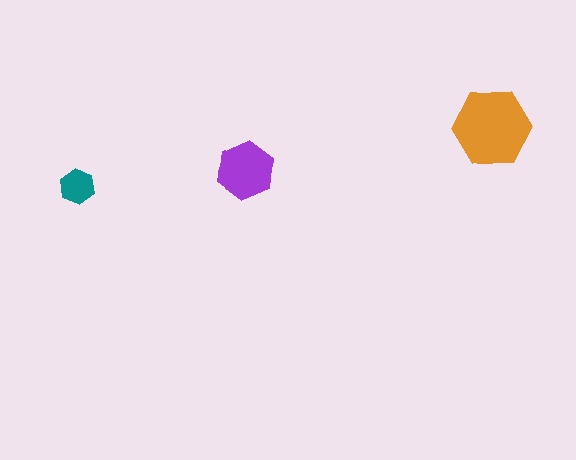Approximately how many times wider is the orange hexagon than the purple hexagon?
About 1.5 times wider.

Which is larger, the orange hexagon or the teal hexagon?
The orange one.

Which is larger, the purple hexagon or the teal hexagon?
The purple one.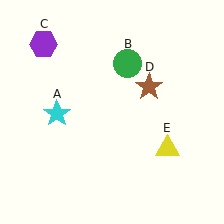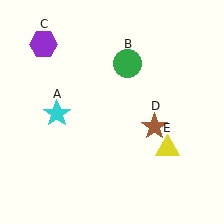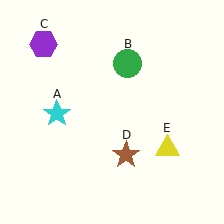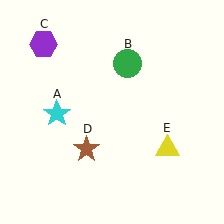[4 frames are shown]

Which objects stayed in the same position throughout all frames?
Cyan star (object A) and green circle (object B) and purple hexagon (object C) and yellow triangle (object E) remained stationary.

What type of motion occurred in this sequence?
The brown star (object D) rotated clockwise around the center of the scene.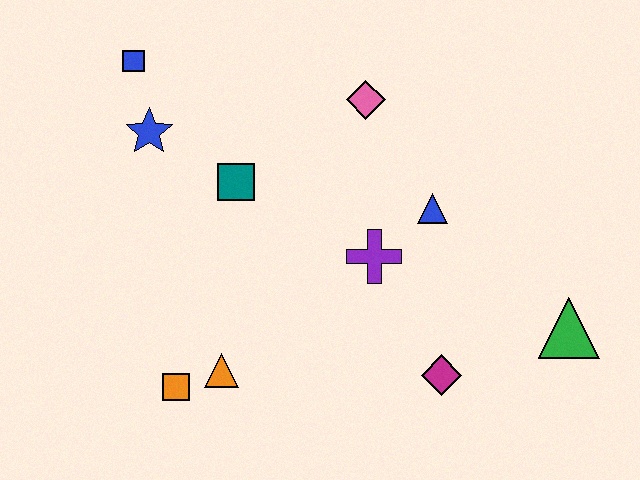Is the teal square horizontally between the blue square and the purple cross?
Yes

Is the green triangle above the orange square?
Yes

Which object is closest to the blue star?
The blue square is closest to the blue star.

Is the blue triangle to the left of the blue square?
No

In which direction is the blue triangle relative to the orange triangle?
The blue triangle is to the right of the orange triangle.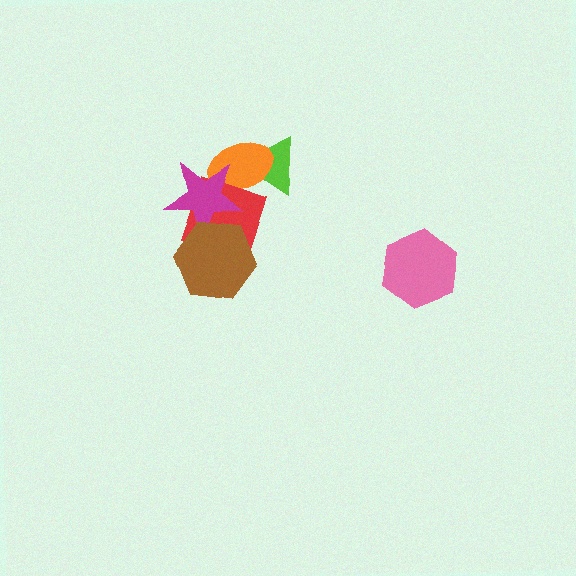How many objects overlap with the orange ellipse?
3 objects overlap with the orange ellipse.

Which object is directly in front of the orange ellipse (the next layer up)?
The red diamond is directly in front of the orange ellipse.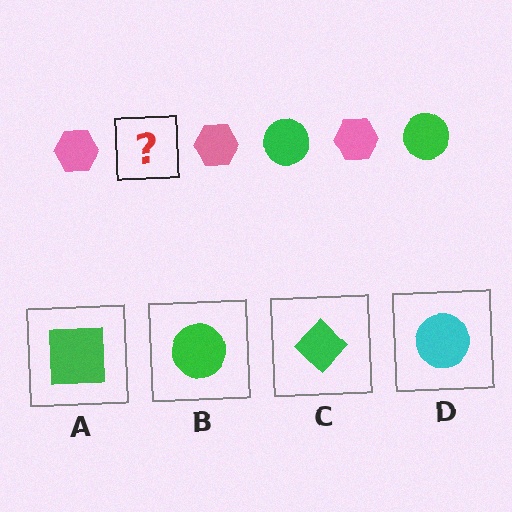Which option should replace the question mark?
Option B.